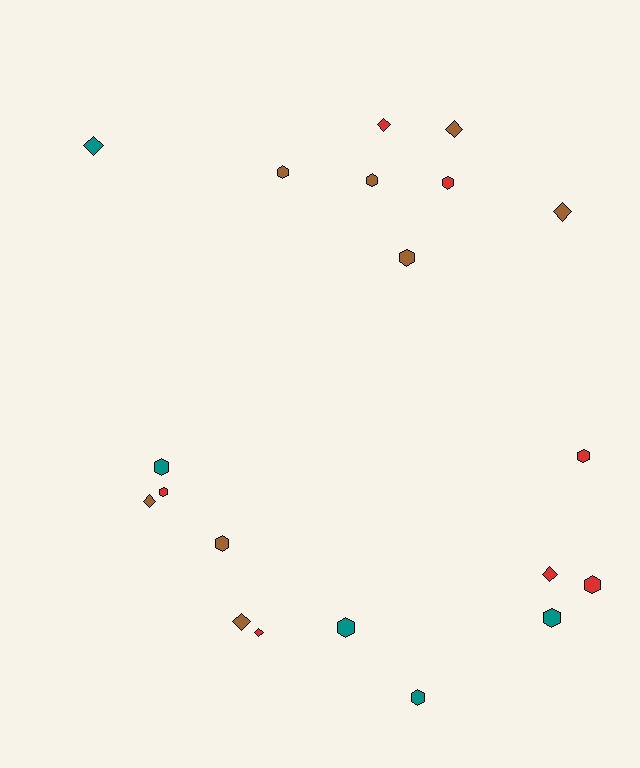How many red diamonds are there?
There are 3 red diamonds.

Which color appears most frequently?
Brown, with 8 objects.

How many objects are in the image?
There are 20 objects.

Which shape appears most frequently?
Hexagon, with 12 objects.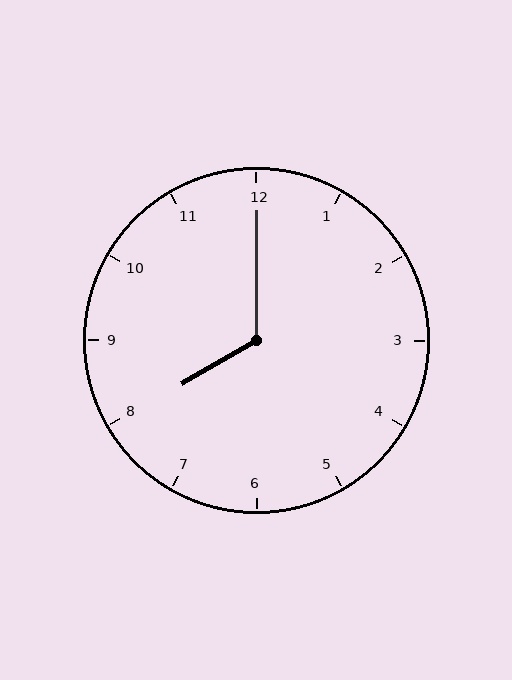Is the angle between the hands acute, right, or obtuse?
It is obtuse.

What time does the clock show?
8:00.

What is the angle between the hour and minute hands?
Approximately 120 degrees.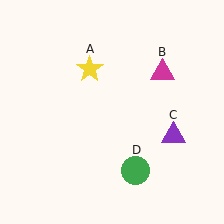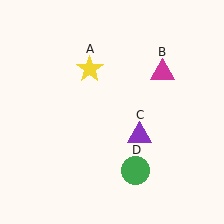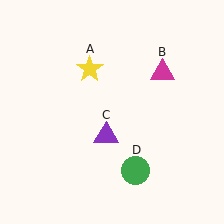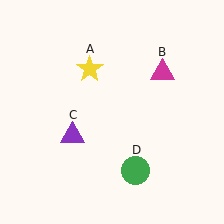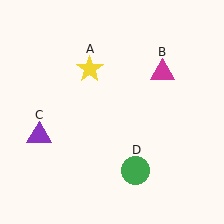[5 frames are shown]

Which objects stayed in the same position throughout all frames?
Yellow star (object A) and magenta triangle (object B) and green circle (object D) remained stationary.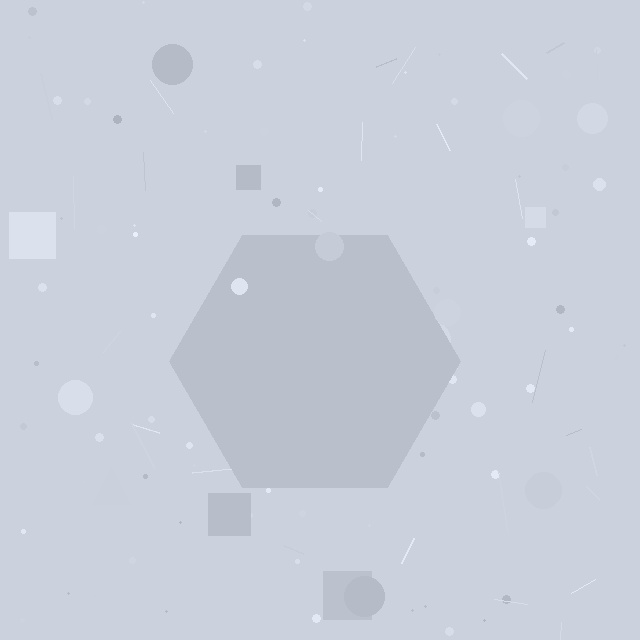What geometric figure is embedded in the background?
A hexagon is embedded in the background.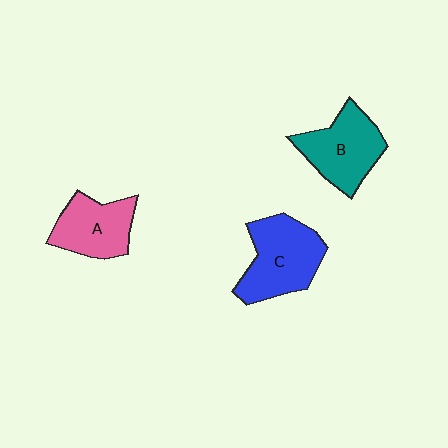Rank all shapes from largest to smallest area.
From largest to smallest: C (blue), B (teal), A (pink).